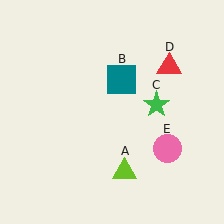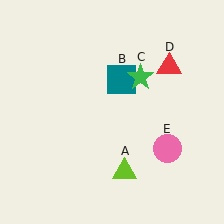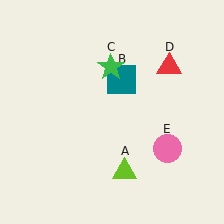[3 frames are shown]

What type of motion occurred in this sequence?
The green star (object C) rotated counterclockwise around the center of the scene.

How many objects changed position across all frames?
1 object changed position: green star (object C).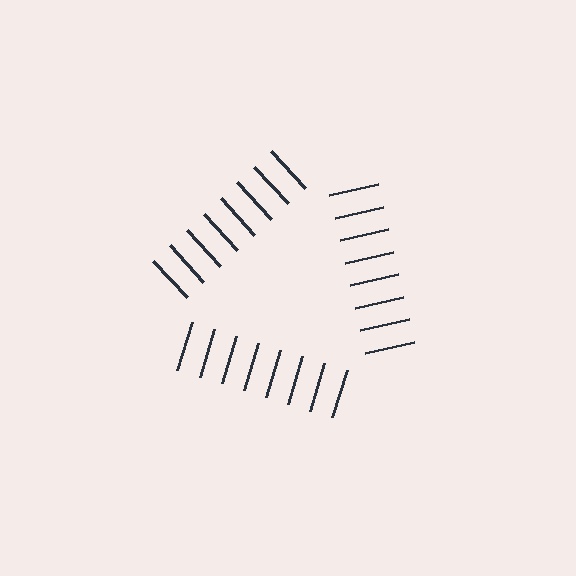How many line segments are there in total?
24 — 8 along each of the 3 edges.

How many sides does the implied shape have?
3 sides — the line-ends trace a triangle.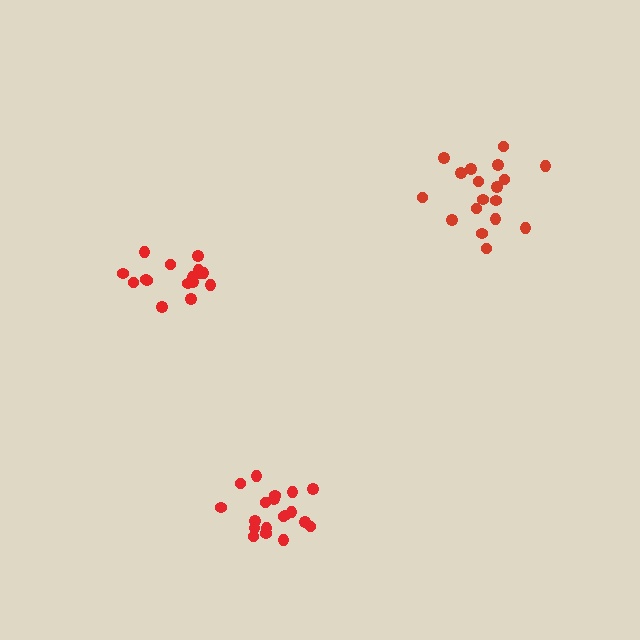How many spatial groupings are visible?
There are 3 spatial groupings.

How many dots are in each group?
Group 1: 18 dots, Group 2: 16 dots, Group 3: 19 dots (53 total).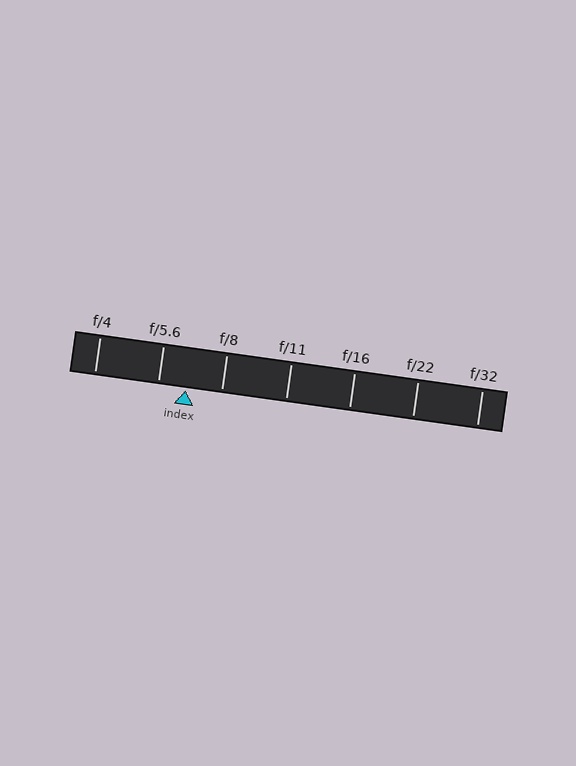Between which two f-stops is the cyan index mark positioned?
The index mark is between f/5.6 and f/8.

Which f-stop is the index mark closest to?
The index mark is closest to f/5.6.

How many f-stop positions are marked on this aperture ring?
There are 7 f-stop positions marked.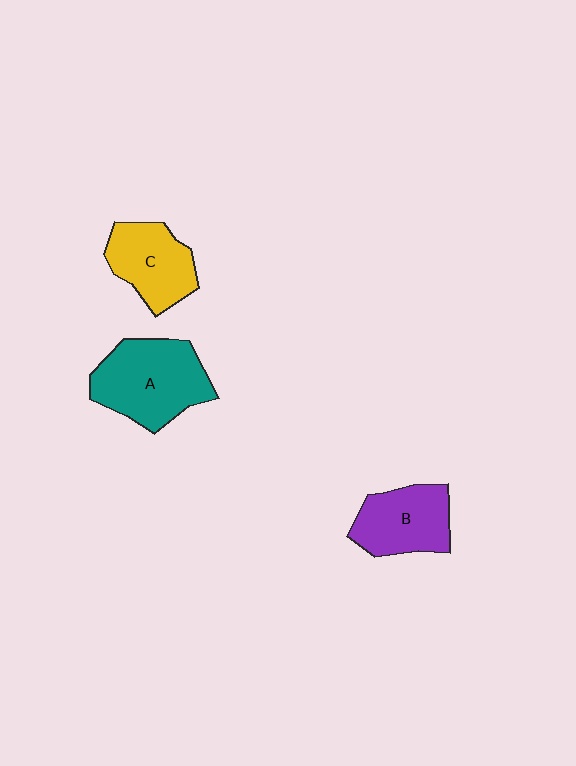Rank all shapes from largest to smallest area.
From largest to smallest: A (teal), B (purple), C (yellow).